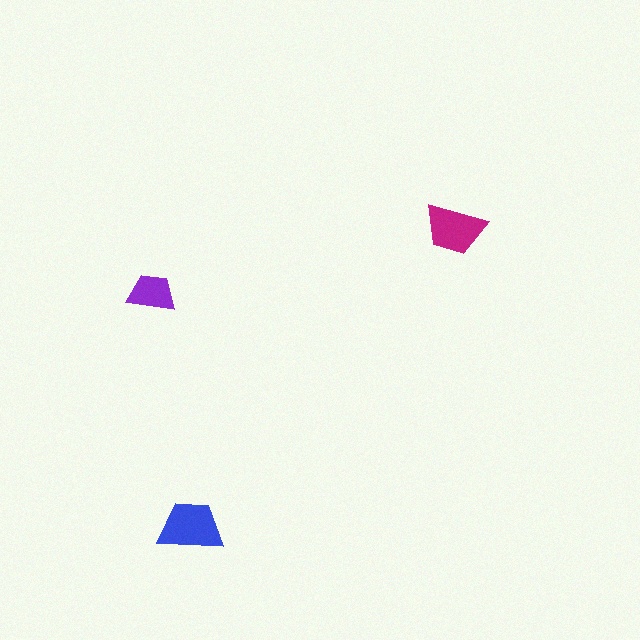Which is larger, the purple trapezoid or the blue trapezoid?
The blue one.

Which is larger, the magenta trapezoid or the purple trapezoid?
The magenta one.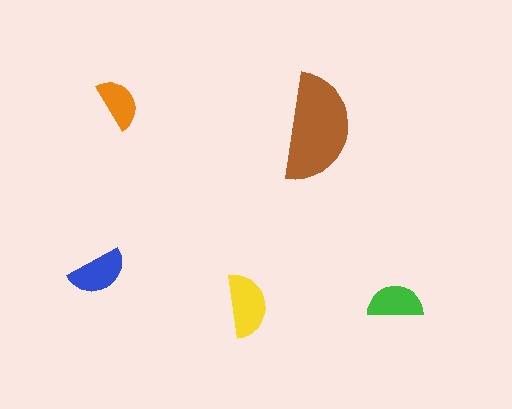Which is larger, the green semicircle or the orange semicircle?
The green one.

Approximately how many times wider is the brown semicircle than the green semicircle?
About 2 times wider.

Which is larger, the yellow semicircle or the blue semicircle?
The yellow one.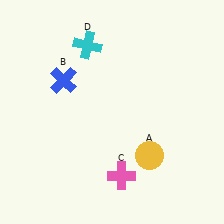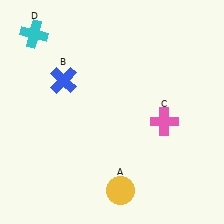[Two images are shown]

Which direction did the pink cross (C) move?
The pink cross (C) moved up.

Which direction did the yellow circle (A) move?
The yellow circle (A) moved down.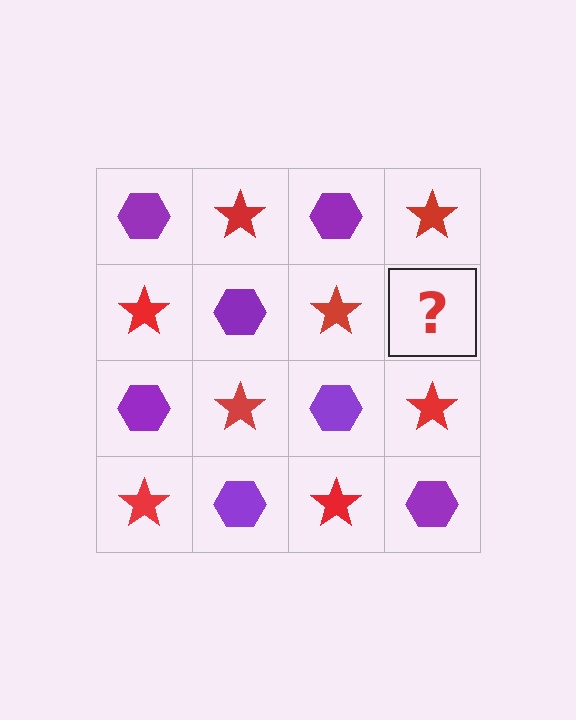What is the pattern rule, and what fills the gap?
The rule is that it alternates purple hexagon and red star in a checkerboard pattern. The gap should be filled with a purple hexagon.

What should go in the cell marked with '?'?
The missing cell should contain a purple hexagon.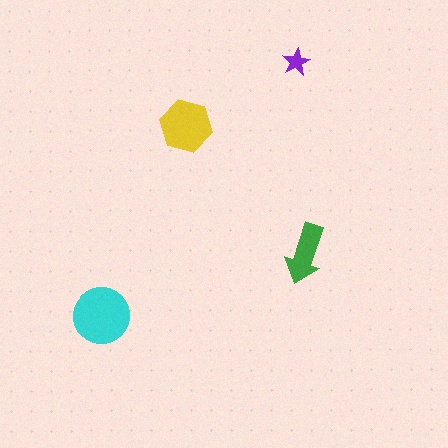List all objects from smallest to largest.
The purple star, the green arrow, the yellow hexagon, the cyan circle.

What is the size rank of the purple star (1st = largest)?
4th.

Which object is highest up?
The purple star is topmost.